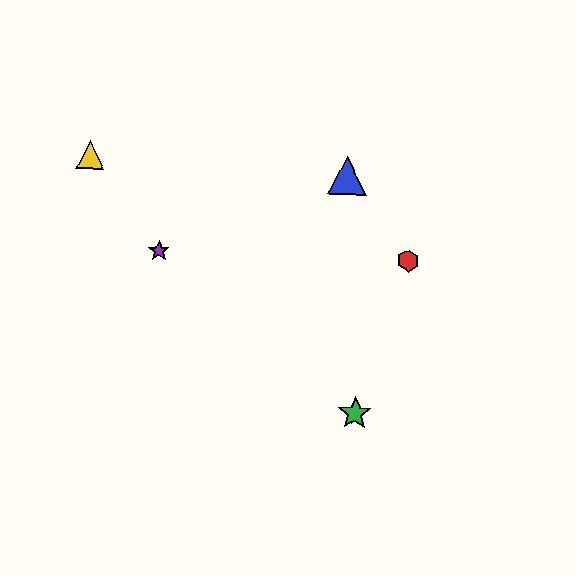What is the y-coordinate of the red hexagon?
The red hexagon is at y≈261.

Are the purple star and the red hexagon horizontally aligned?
Yes, both are at y≈251.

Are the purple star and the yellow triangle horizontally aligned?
No, the purple star is at y≈251 and the yellow triangle is at y≈155.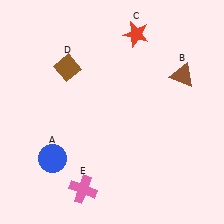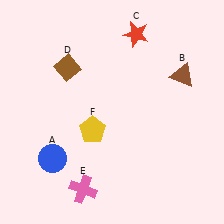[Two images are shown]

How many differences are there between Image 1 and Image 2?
There is 1 difference between the two images.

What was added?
A yellow pentagon (F) was added in Image 2.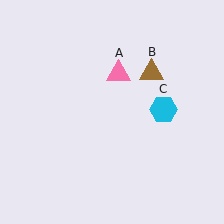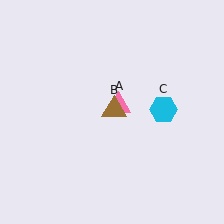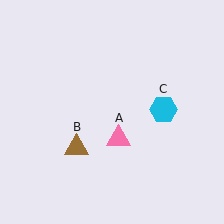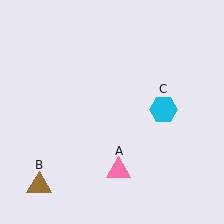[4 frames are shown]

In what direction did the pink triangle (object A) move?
The pink triangle (object A) moved down.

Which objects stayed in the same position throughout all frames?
Cyan hexagon (object C) remained stationary.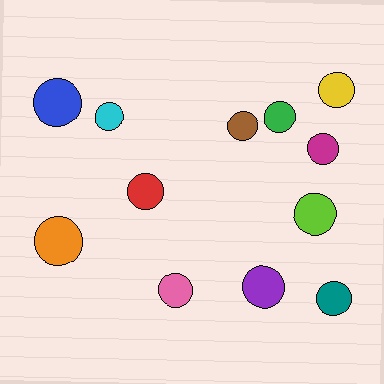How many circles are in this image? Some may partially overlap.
There are 12 circles.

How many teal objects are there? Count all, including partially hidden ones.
There is 1 teal object.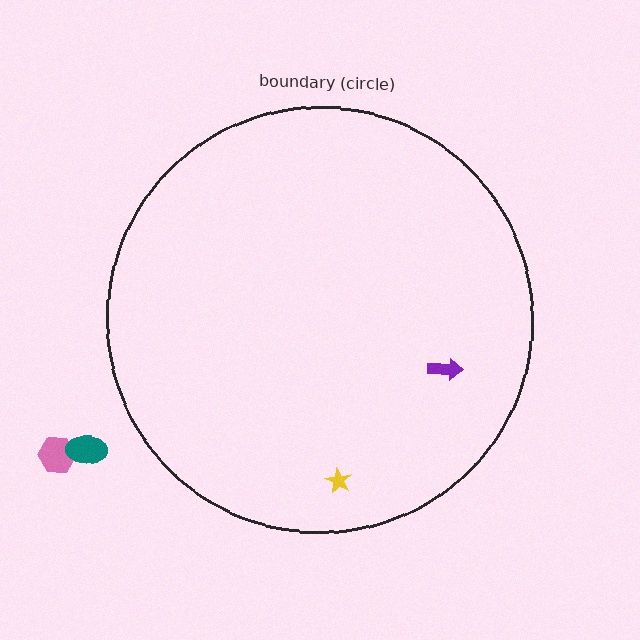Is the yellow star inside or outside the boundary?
Inside.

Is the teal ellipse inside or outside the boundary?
Outside.